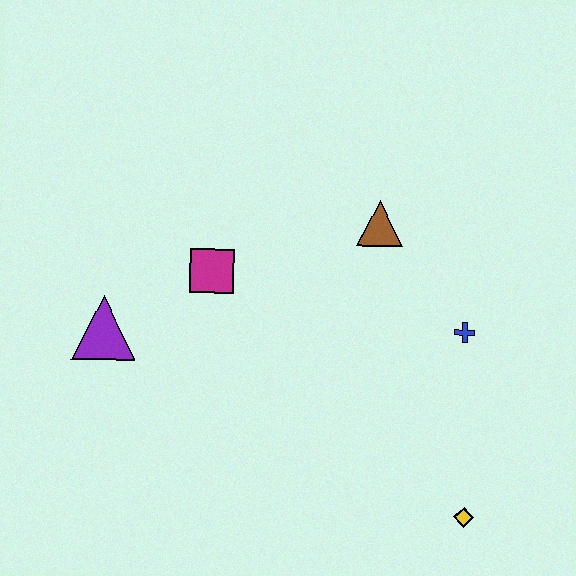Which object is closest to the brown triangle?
The blue cross is closest to the brown triangle.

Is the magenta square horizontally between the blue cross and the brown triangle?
No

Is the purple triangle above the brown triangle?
No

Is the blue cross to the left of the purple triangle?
No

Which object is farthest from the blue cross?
The purple triangle is farthest from the blue cross.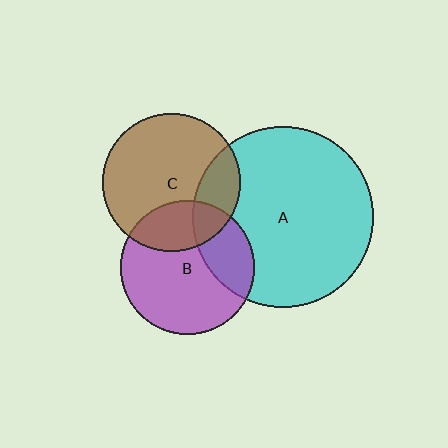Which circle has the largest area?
Circle A (cyan).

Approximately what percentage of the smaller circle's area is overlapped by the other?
Approximately 20%.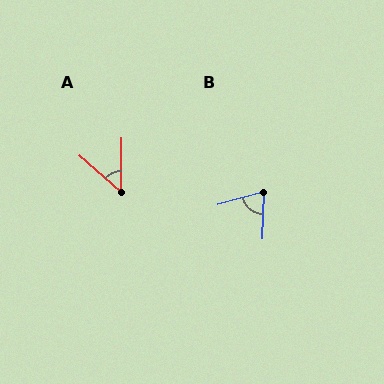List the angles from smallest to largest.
A (49°), B (73°).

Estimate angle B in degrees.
Approximately 73 degrees.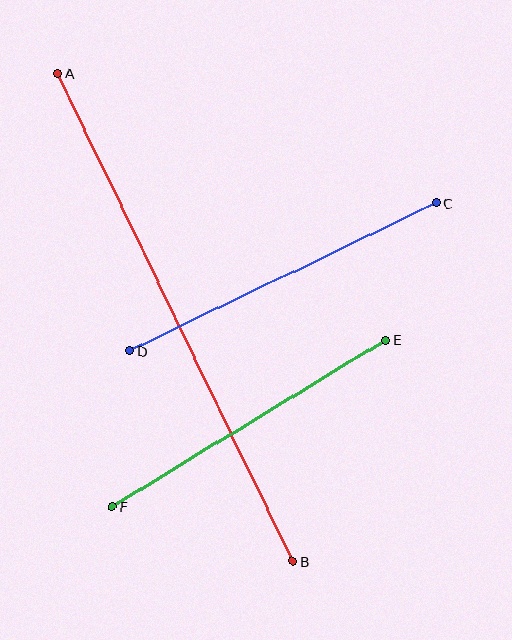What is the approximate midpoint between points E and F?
The midpoint is at approximately (249, 423) pixels.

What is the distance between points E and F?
The distance is approximately 320 pixels.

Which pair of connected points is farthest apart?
Points A and B are farthest apart.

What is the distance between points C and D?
The distance is approximately 340 pixels.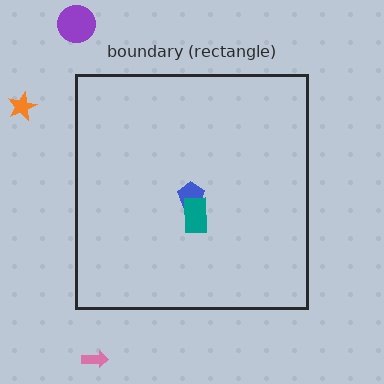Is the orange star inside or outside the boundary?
Outside.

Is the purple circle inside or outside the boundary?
Outside.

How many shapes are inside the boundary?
2 inside, 3 outside.